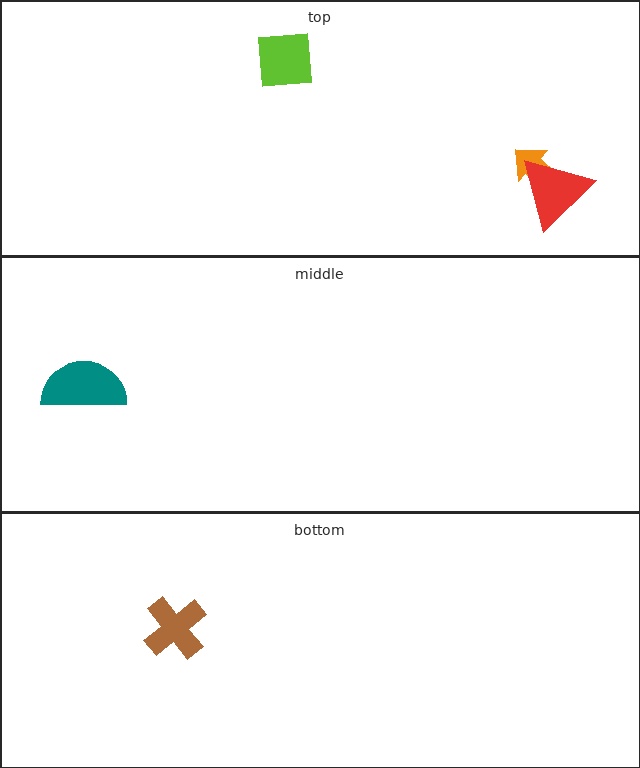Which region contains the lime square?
The top region.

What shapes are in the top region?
The lime square, the orange arrow, the red triangle.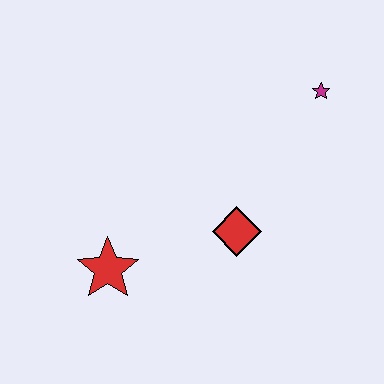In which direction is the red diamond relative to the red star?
The red diamond is to the right of the red star.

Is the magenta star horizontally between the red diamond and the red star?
No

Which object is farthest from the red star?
The magenta star is farthest from the red star.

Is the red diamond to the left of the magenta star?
Yes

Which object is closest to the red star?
The red diamond is closest to the red star.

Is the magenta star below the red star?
No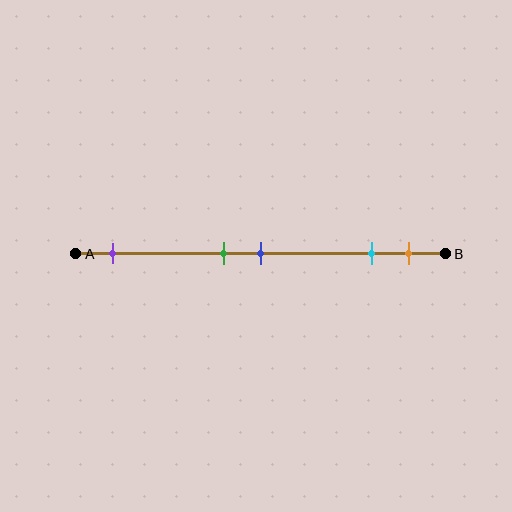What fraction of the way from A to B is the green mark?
The green mark is approximately 40% (0.4) of the way from A to B.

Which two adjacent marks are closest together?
The green and blue marks are the closest adjacent pair.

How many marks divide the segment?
There are 5 marks dividing the segment.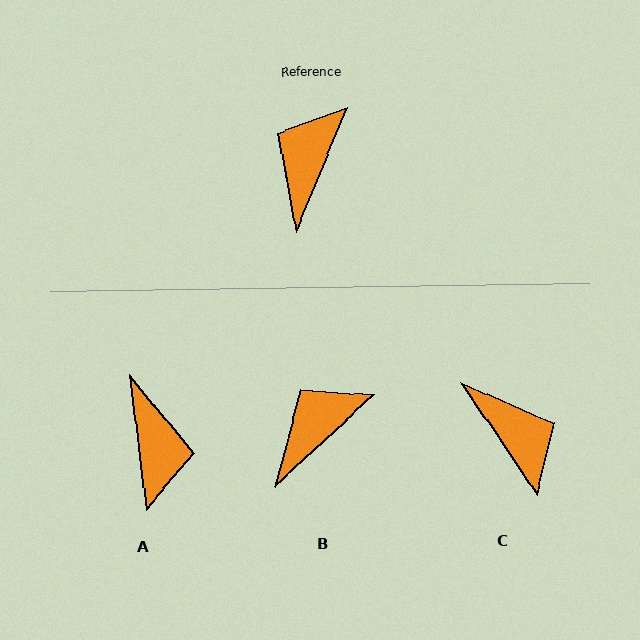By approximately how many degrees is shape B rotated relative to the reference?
Approximately 25 degrees clockwise.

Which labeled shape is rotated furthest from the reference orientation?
A, about 151 degrees away.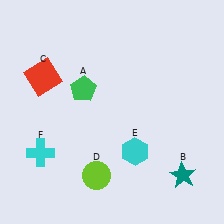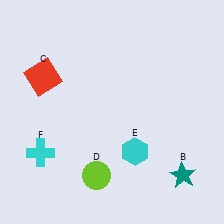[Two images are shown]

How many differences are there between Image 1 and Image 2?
There is 1 difference between the two images.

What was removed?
The green pentagon (A) was removed in Image 2.